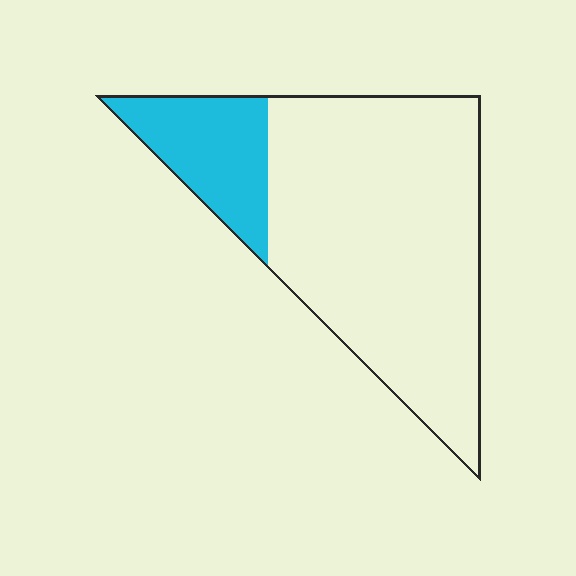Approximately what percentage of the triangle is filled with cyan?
Approximately 20%.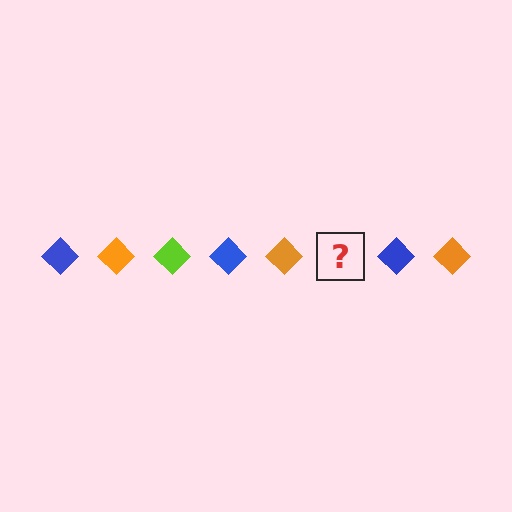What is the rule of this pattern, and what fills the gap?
The rule is that the pattern cycles through blue, orange, lime diamonds. The gap should be filled with a lime diamond.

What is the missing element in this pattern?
The missing element is a lime diamond.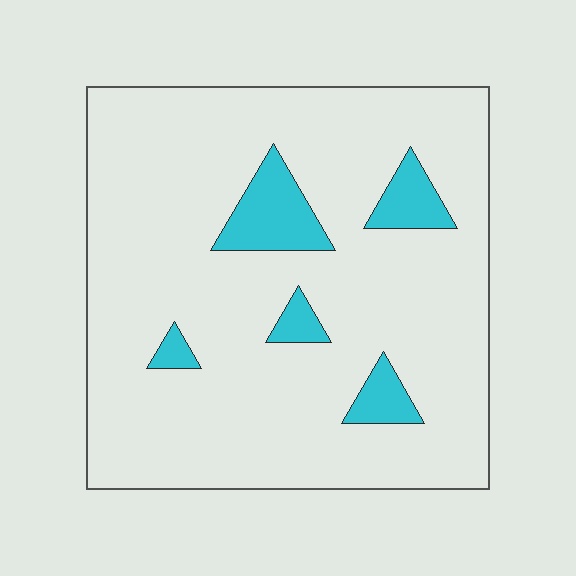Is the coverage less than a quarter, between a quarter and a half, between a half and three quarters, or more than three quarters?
Less than a quarter.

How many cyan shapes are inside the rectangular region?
5.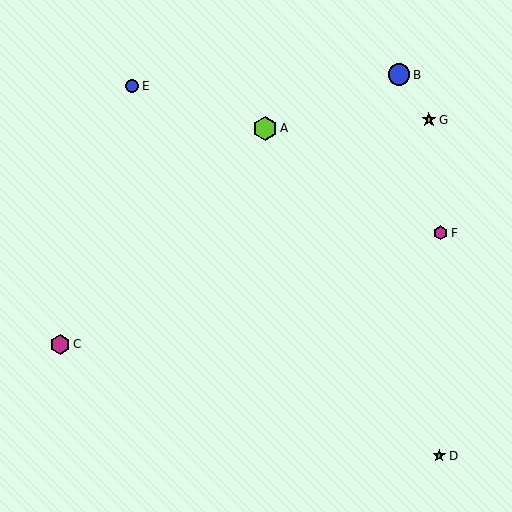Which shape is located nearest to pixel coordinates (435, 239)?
The magenta hexagon (labeled F) at (441, 233) is nearest to that location.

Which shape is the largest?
The lime hexagon (labeled A) is the largest.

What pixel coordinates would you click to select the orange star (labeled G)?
Click at (429, 120) to select the orange star G.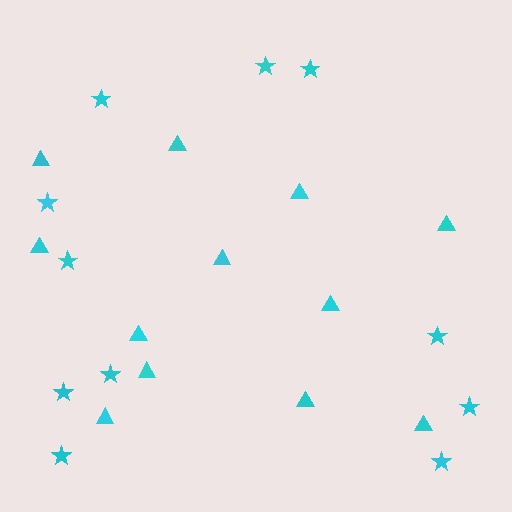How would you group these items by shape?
There are 2 groups: one group of stars (11) and one group of triangles (12).